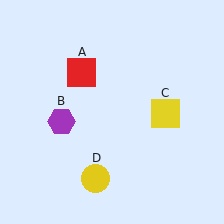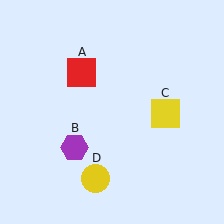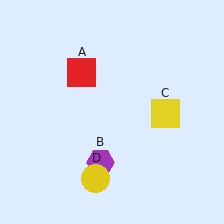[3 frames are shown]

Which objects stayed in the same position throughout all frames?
Red square (object A) and yellow square (object C) and yellow circle (object D) remained stationary.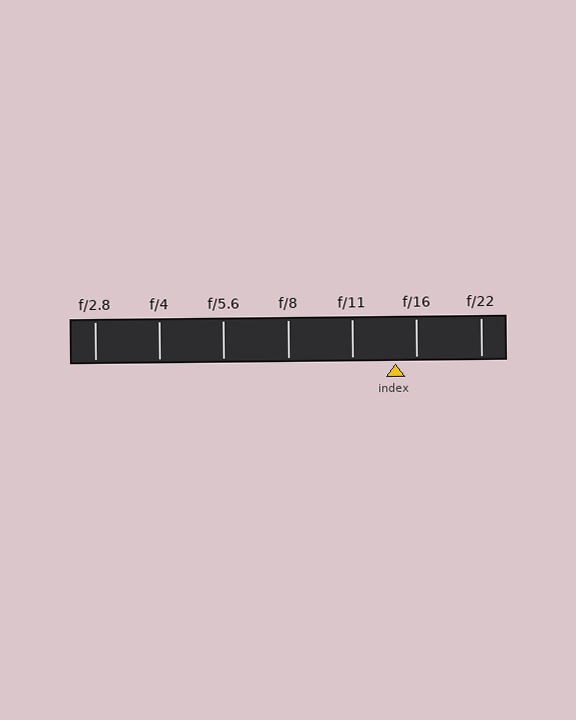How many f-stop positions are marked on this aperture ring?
There are 7 f-stop positions marked.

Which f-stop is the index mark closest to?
The index mark is closest to f/16.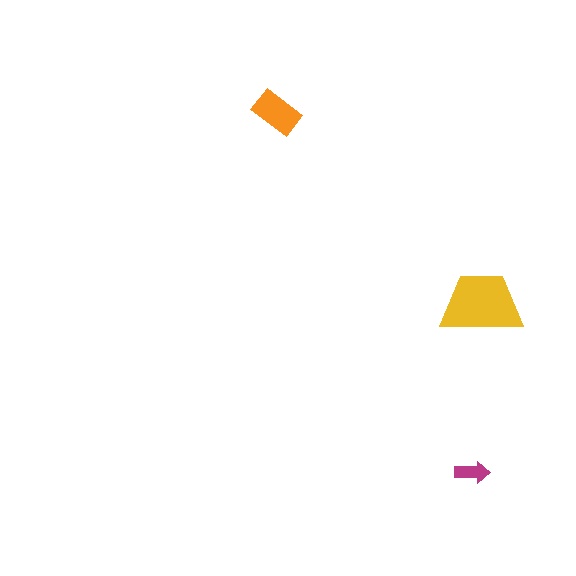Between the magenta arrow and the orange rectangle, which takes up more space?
The orange rectangle.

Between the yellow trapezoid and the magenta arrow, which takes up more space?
The yellow trapezoid.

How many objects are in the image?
There are 3 objects in the image.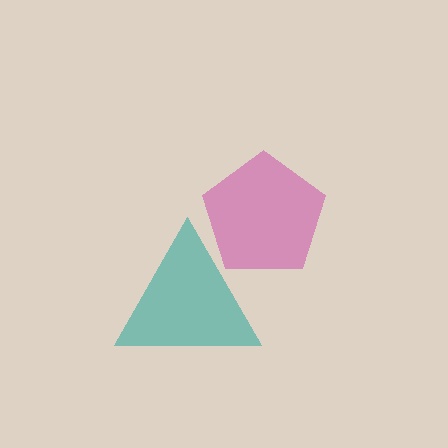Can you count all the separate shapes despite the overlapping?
Yes, there are 2 separate shapes.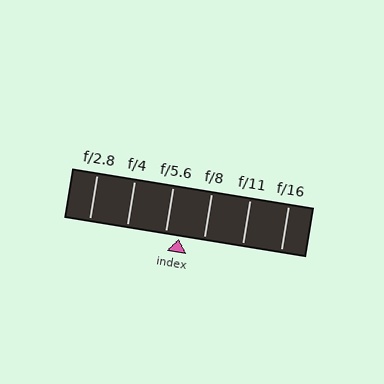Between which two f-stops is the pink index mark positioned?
The index mark is between f/5.6 and f/8.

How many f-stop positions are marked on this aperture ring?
There are 6 f-stop positions marked.